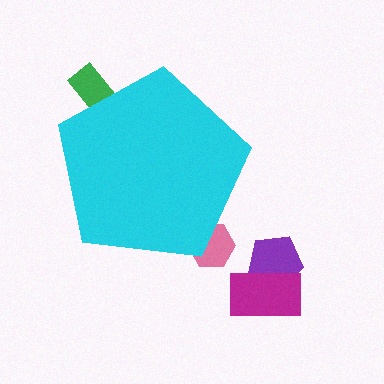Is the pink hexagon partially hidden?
Yes, the pink hexagon is partially hidden behind the cyan pentagon.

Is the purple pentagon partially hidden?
No, the purple pentagon is fully visible.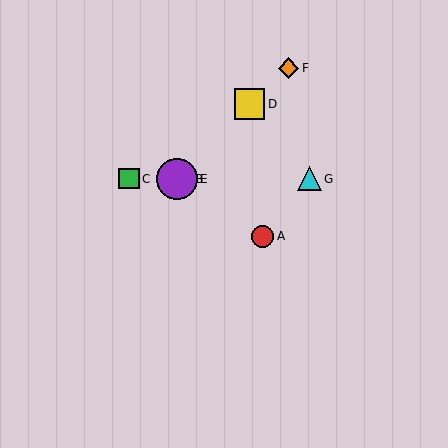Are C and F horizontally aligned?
No, C is at y≈179 and F is at y≈68.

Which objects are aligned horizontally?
Objects B, C, E, G are aligned horizontally.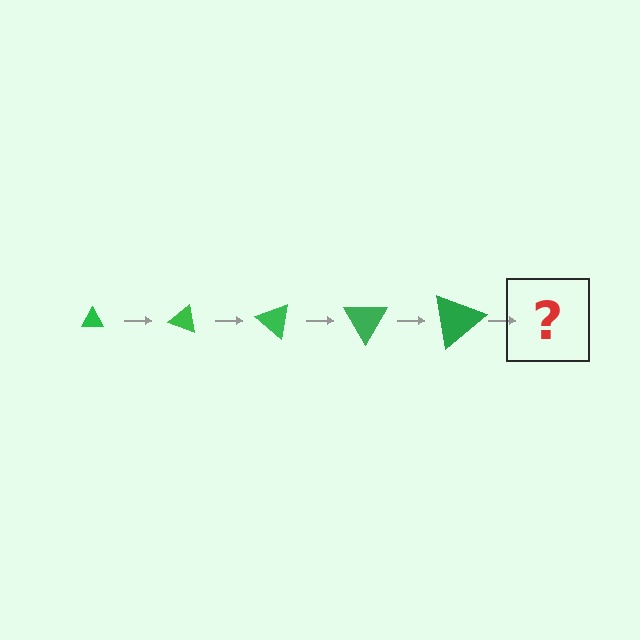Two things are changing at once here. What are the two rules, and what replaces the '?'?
The two rules are that the triangle grows larger each step and it rotates 20 degrees each step. The '?' should be a triangle, larger than the previous one and rotated 100 degrees from the start.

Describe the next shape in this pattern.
It should be a triangle, larger than the previous one and rotated 100 degrees from the start.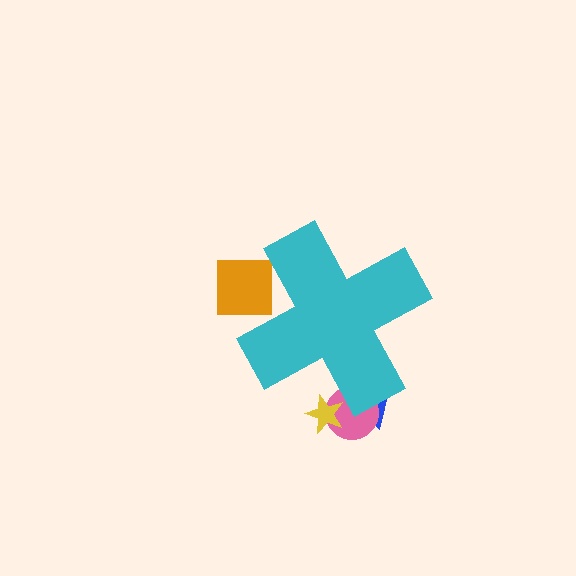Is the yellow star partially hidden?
Yes, the yellow star is partially hidden behind the cyan cross.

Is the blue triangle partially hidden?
Yes, the blue triangle is partially hidden behind the cyan cross.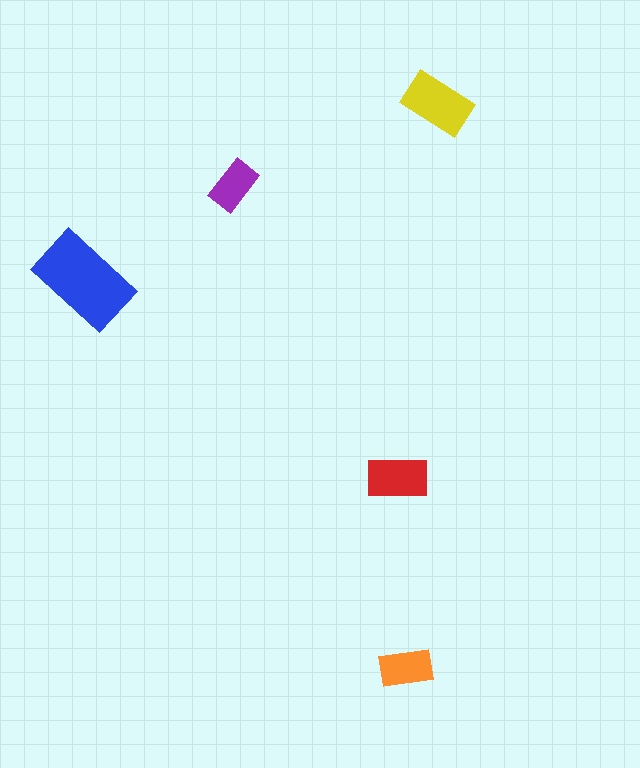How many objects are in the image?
There are 5 objects in the image.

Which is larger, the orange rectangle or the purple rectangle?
The orange one.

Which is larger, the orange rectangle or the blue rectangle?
The blue one.